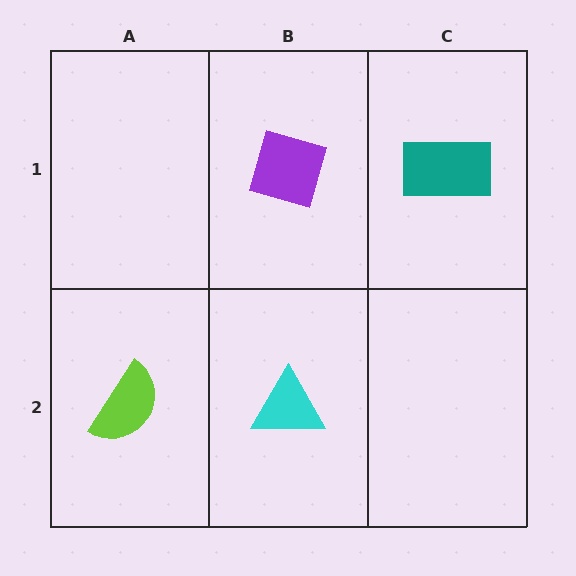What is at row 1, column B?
A purple diamond.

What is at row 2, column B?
A cyan triangle.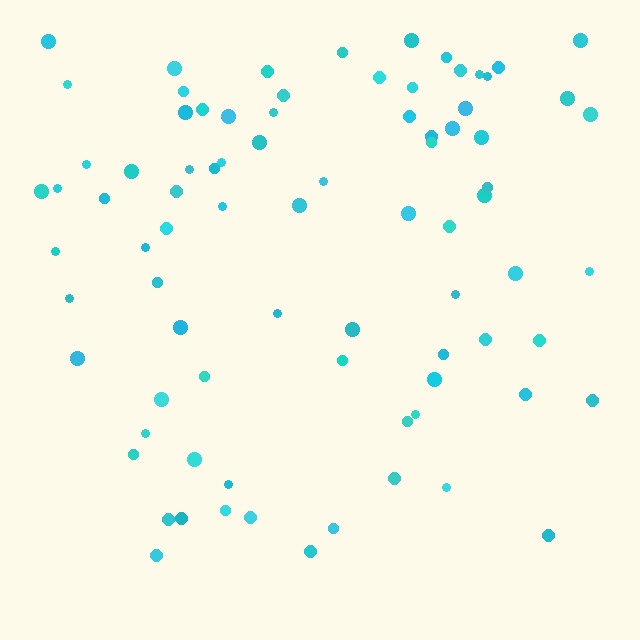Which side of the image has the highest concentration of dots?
The top.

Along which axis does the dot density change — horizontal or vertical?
Vertical.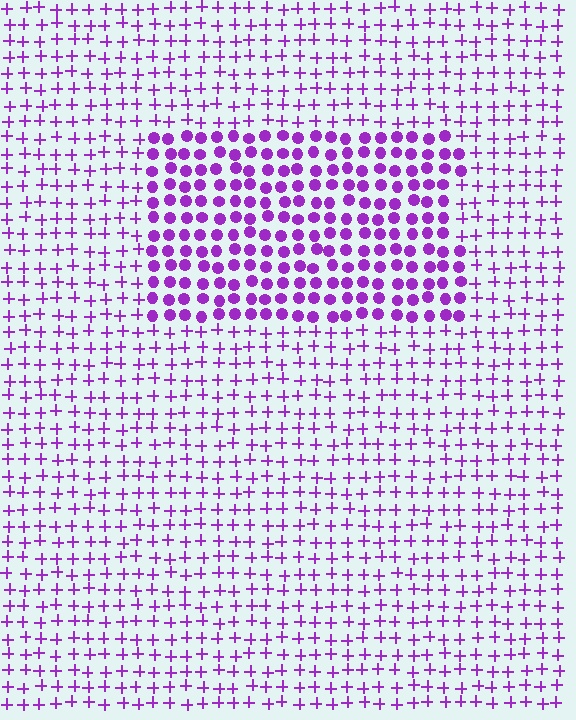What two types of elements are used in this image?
The image uses circles inside the rectangle region and plus signs outside it.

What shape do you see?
I see a rectangle.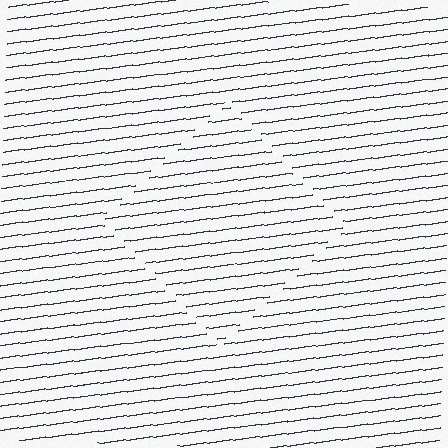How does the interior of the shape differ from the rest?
The interior of the shape contains the same grating, shifted by half a period — the contour is defined by the phase discontinuity where line-ends from the inner and outer gratings abut.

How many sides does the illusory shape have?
4 sides — the line-ends trace a square.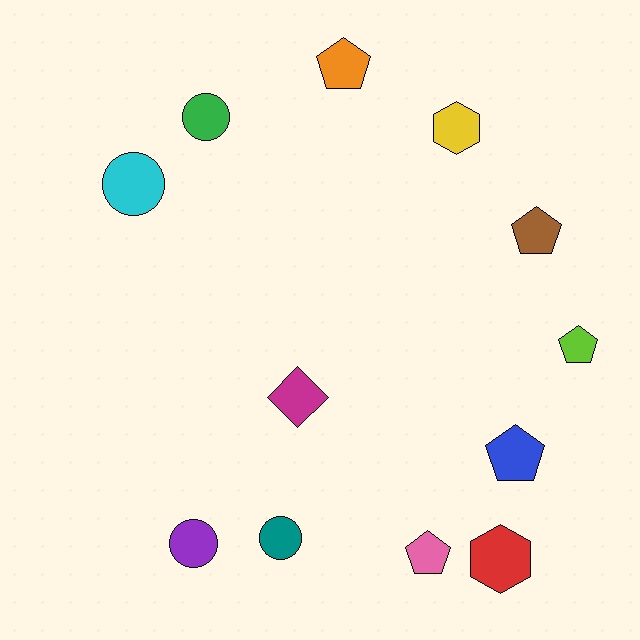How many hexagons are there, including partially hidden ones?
There are 2 hexagons.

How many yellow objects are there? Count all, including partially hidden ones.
There is 1 yellow object.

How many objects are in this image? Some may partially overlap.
There are 12 objects.